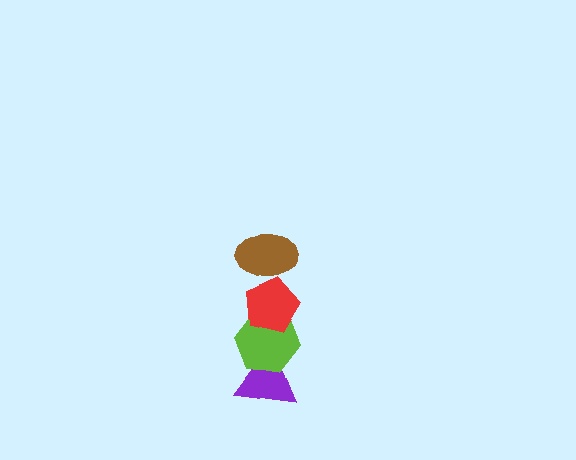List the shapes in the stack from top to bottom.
From top to bottom: the brown ellipse, the red pentagon, the lime hexagon, the purple triangle.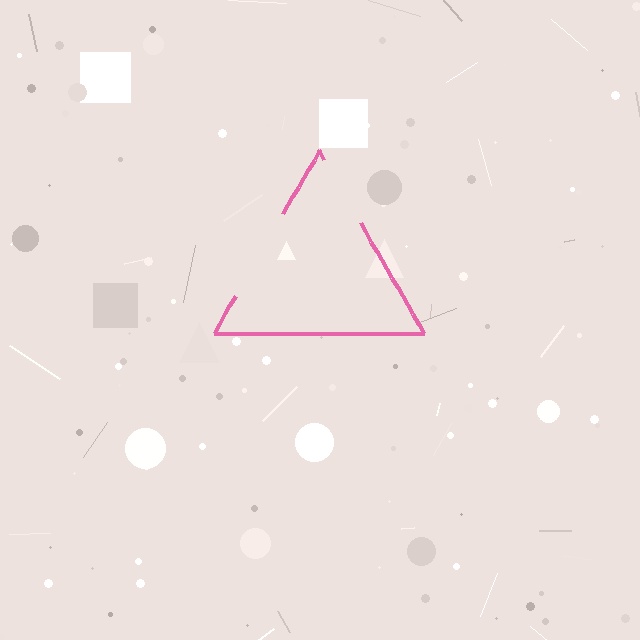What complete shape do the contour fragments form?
The contour fragments form a triangle.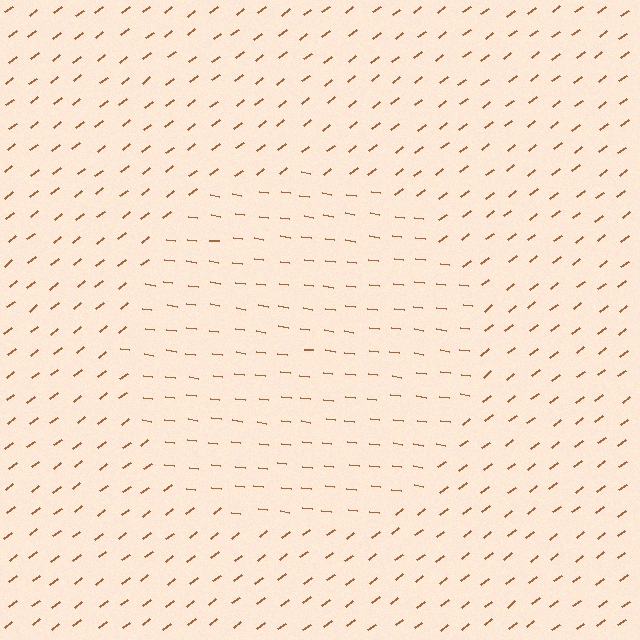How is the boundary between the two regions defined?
The boundary is defined purely by a change in line orientation (approximately 45 degrees difference). All lines are the same color and thickness.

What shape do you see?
I see a circle.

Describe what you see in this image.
The image is filled with small brown line segments. A circle region in the image has lines oriented differently from the surrounding lines, creating a visible texture boundary.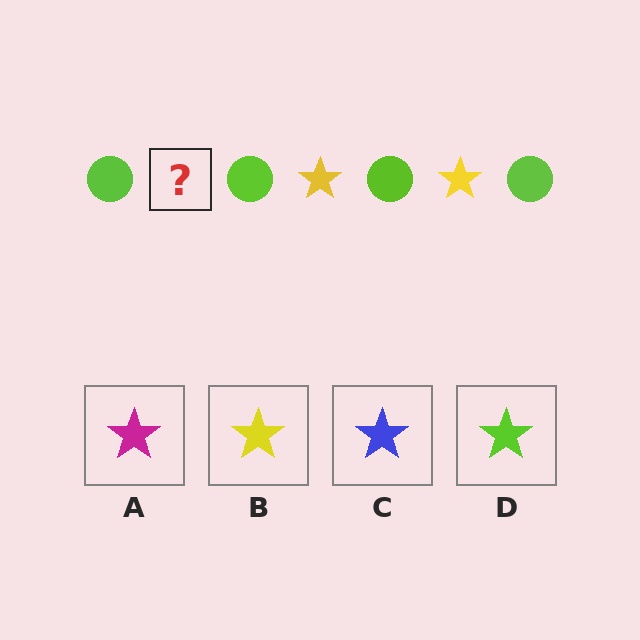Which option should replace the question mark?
Option B.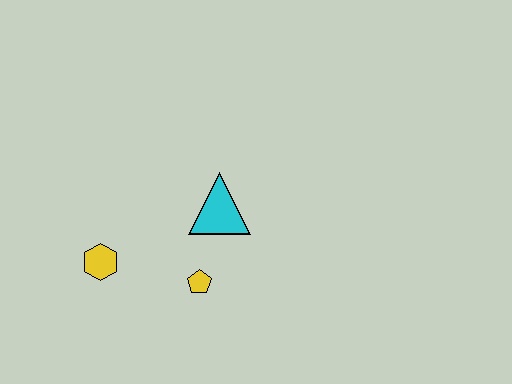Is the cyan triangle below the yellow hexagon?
No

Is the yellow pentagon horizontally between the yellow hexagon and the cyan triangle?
Yes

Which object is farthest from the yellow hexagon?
The cyan triangle is farthest from the yellow hexagon.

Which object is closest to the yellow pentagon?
The cyan triangle is closest to the yellow pentagon.